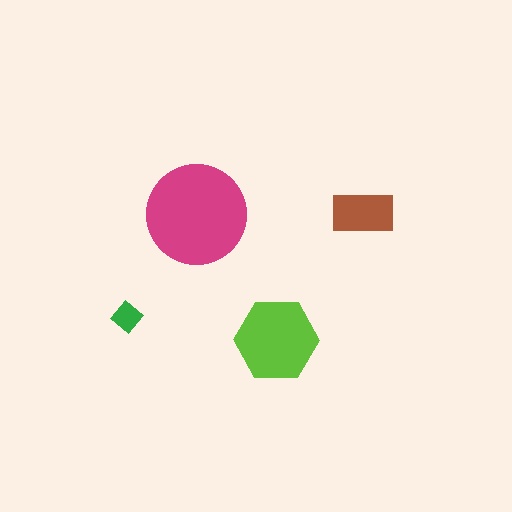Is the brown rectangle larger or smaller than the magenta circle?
Smaller.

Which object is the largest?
The magenta circle.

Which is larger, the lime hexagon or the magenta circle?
The magenta circle.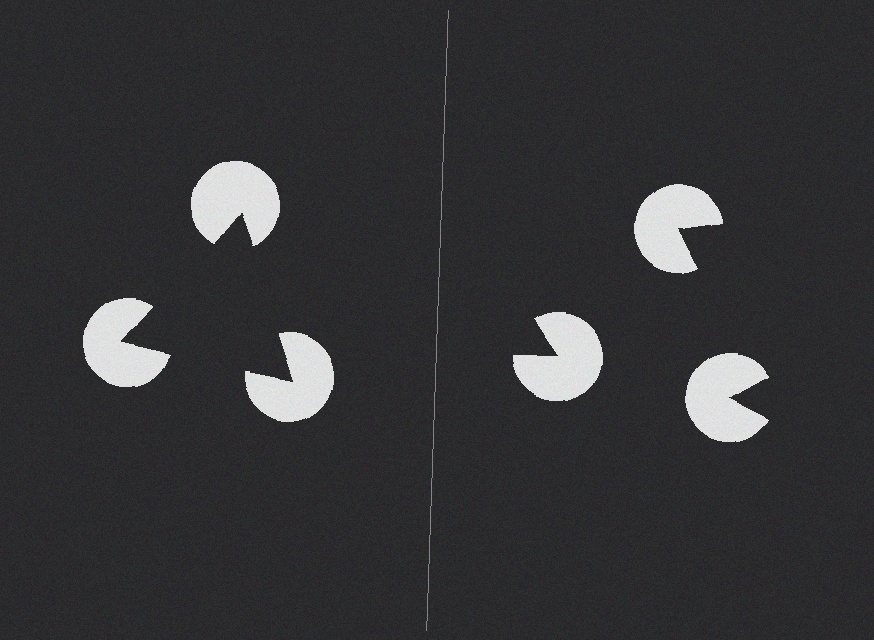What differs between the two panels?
The pac-man discs are positioned identically on both sides; only the wedge orientations differ. On the left they align to a triangle; on the right they are misaligned.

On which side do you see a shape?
An illusory triangle appears on the left side. On the right side the wedge cuts are rotated, so no coherent shape forms.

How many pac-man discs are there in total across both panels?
6 — 3 on each side.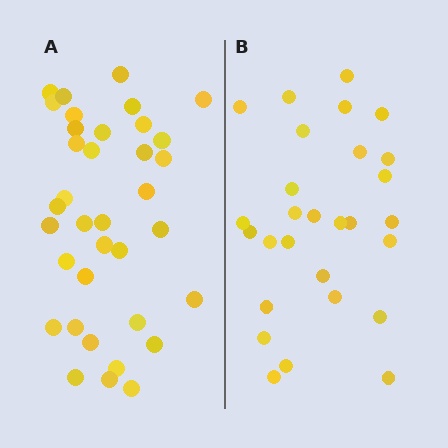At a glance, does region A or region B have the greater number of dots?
Region A (the left region) has more dots.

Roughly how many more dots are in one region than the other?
Region A has roughly 8 or so more dots than region B.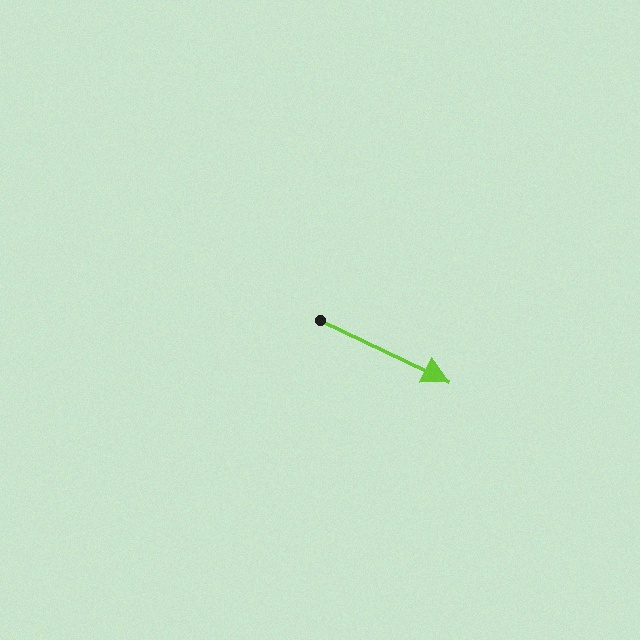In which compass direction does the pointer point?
Southeast.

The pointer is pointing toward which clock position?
Roughly 4 o'clock.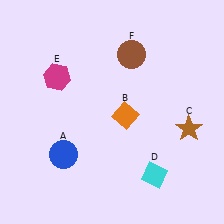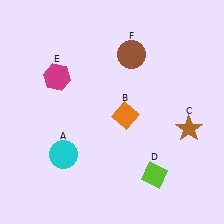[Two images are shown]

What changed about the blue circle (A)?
In Image 1, A is blue. In Image 2, it changed to cyan.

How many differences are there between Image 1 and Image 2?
There are 2 differences between the two images.